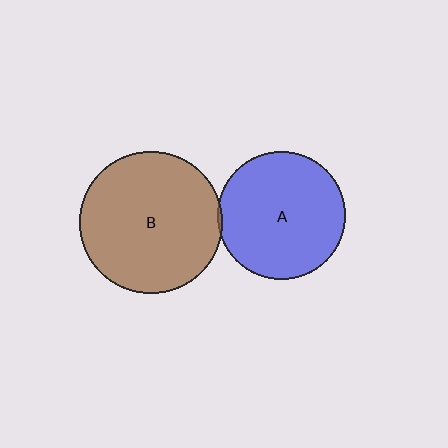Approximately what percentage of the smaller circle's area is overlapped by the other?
Approximately 5%.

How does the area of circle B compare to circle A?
Approximately 1.2 times.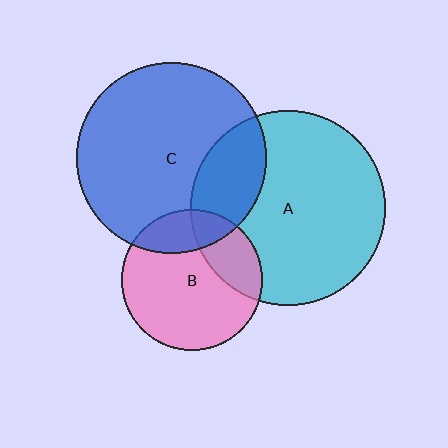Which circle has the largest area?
Circle A (cyan).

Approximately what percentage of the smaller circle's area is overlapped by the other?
Approximately 25%.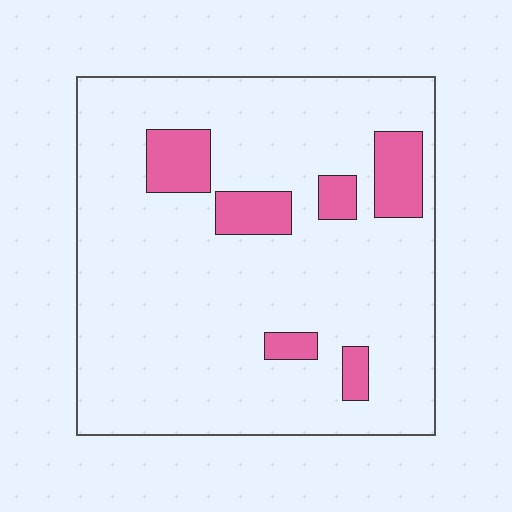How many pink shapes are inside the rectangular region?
6.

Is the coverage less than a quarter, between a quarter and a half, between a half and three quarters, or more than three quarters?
Less than a quarter.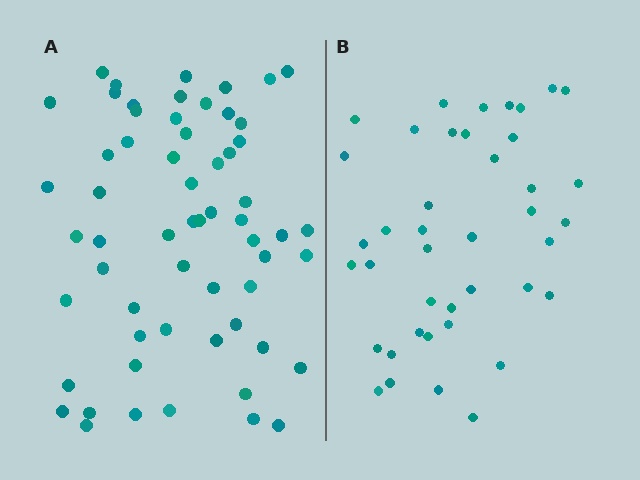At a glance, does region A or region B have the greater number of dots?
Region A (the left region) has more dots.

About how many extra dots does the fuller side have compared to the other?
Region A has approximately 20 more dots than region B.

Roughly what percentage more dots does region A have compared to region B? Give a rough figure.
About 45% more.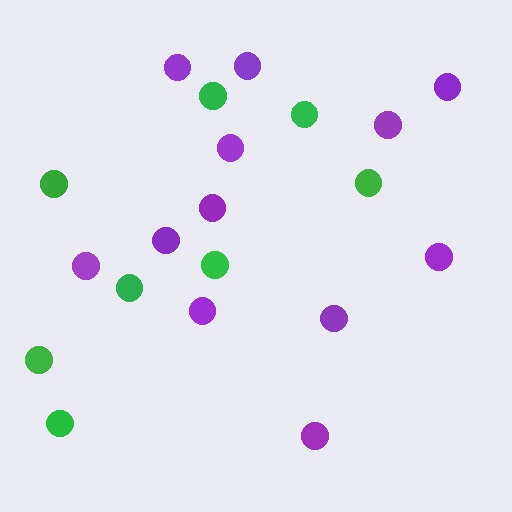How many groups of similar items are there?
There are 2 groups: one group of purple circles (12) and one group of green circles (8).